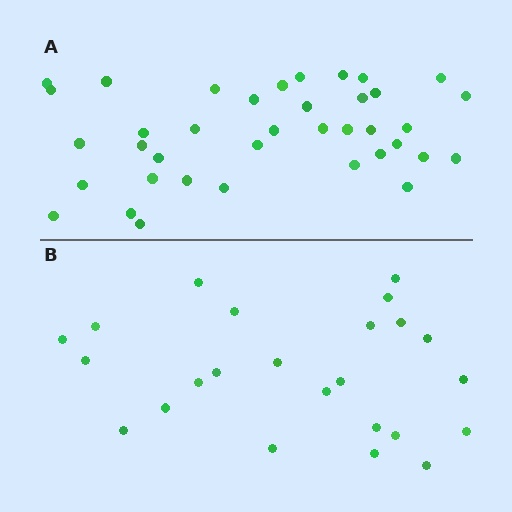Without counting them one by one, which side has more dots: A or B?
Region A (the top region) has more dots.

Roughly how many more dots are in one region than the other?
Region A has approximately 15 more dots than region B.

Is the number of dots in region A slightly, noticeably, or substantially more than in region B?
Region A has substantially more. The ratio is roughly 1.6 to 1.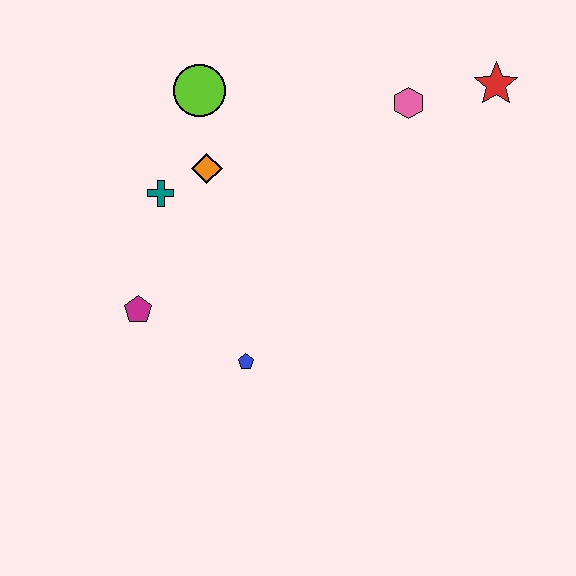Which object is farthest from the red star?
The magenta pentagon is farthest from the red star.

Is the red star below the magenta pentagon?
No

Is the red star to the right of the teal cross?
Yes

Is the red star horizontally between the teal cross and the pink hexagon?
No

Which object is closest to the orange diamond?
The teal cross is closest to the orange diamond.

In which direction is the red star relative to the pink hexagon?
The red star is to the right of the pink hexagon.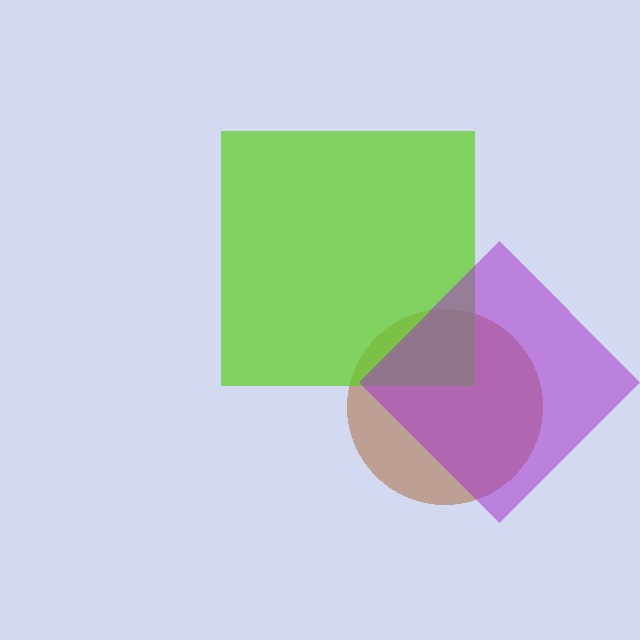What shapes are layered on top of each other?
The layered shapes are: a brown circle, a lime square, a purple diamond.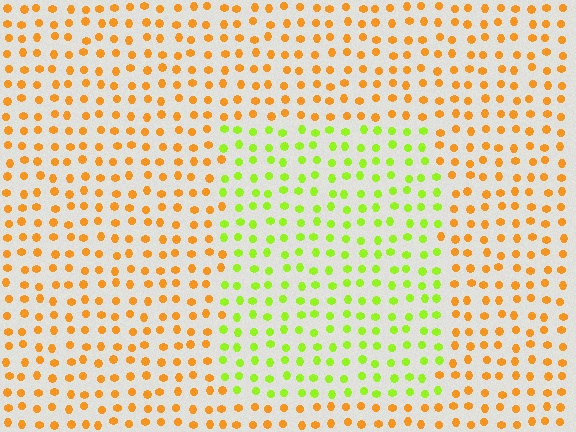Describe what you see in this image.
The image is filled with small orange elements in a uniform arrangement. A rectangle-shaped region is visible where the elements are tinted to a slightly different hue, forming a subtle color boundary.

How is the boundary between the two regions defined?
The boundary is defined purely by a slight shift in hue (about 55 degrees). Spacing, size, and orientation are identical on both sides.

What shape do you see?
I see a rectangle.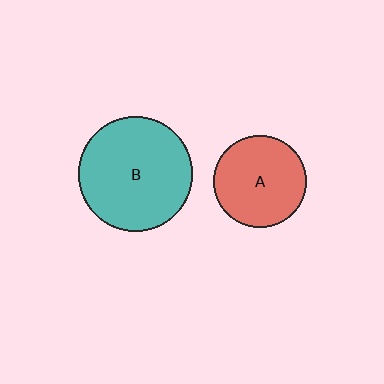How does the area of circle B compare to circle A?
Approximately 1.5 times.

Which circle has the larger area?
Circle B (teal).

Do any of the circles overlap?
No, none of the circles overlap.